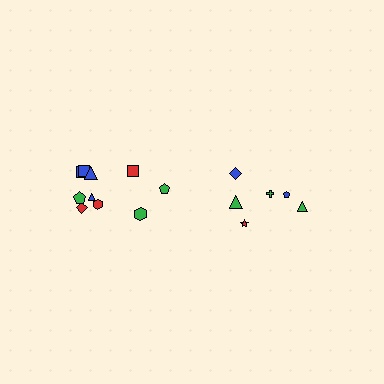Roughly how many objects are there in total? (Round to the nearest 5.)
Roughly 15 objects in total.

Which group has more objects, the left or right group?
The left group.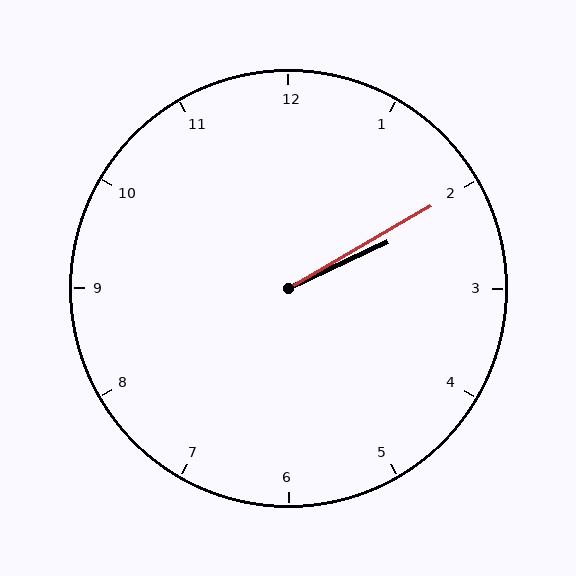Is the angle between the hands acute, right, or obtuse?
It is acute.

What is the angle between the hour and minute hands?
Approximately 5 degrees.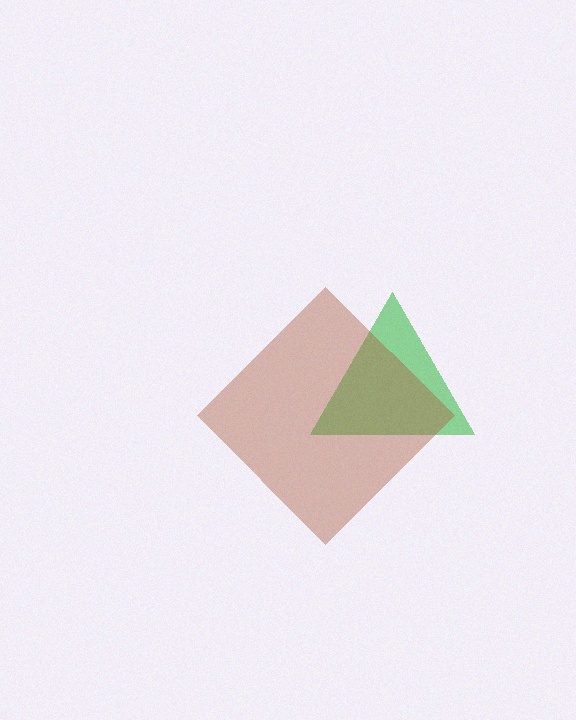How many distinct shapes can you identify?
There are 2 distinct shapes: a green triangle, a brown diamond.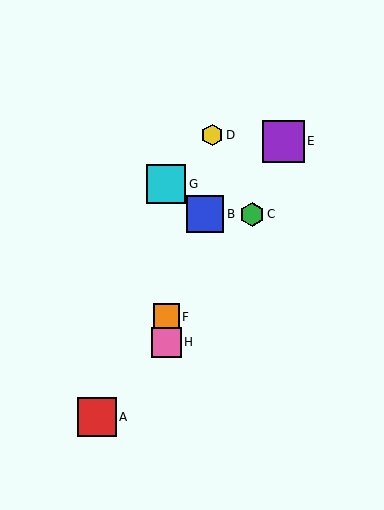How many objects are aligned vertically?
3 objects (F, G, H) are aligned vertically.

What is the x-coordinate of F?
Object F is at x≈166.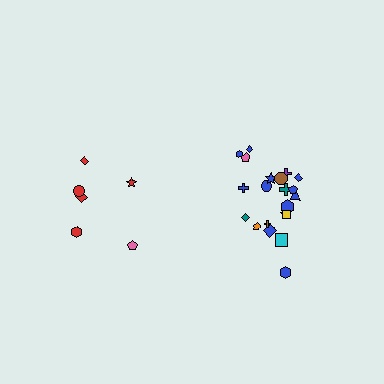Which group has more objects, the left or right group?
The right group.